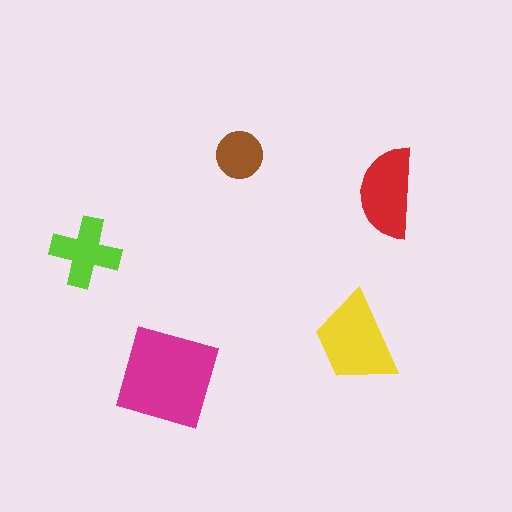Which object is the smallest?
The brown circle.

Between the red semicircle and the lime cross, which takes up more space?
The red semicircle.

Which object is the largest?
The magenta square.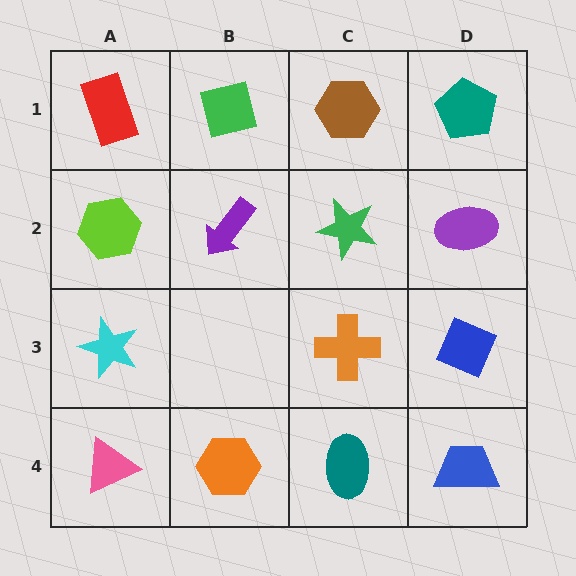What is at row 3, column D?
A blue diamond.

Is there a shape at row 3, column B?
No, that cell is empty.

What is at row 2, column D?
A purple ellipse.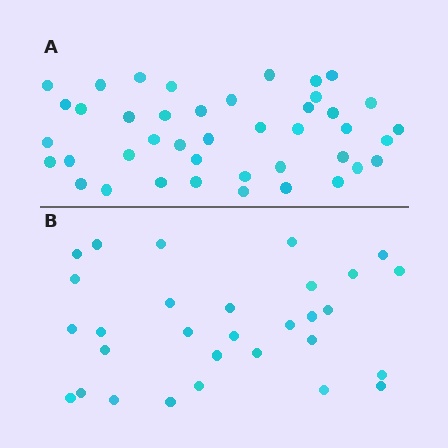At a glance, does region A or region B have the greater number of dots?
Region A (the top region) has more dots.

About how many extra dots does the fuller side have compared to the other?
Region A has roughly 12 or so more dots than region B.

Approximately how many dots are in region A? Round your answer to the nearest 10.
About 40 dots. (The exact count is 42, which rounds to 40.)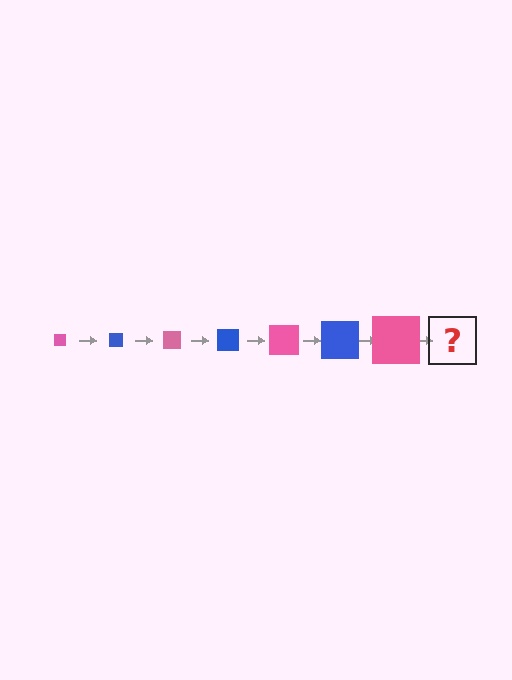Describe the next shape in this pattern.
It should be a blue square, larger than the previous one.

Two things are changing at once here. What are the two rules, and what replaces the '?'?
The two rules are that the square grows larger each step and the color cycles through pink and blue. The '?' should be a blue square, larger than the previous one.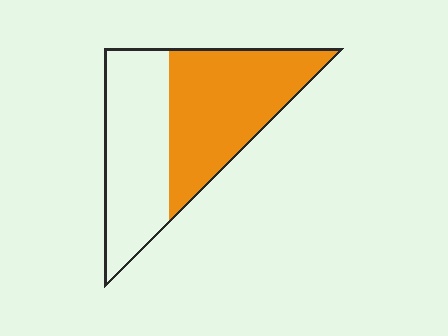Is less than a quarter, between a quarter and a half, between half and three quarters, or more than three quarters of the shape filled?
Between half and three quarters.